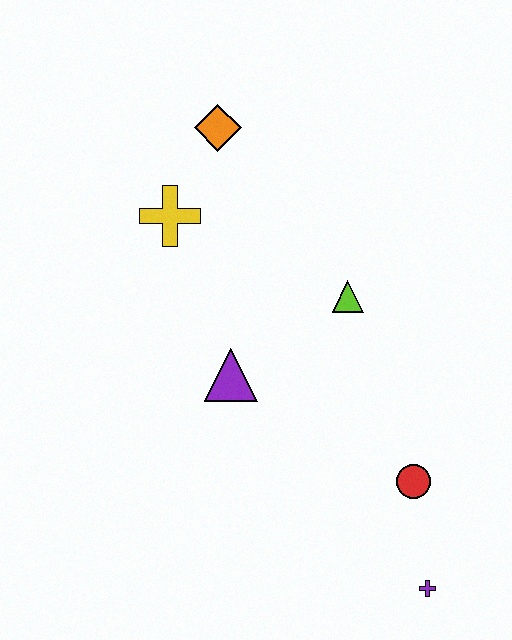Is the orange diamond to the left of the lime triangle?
Yes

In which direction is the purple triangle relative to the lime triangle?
The purple triangle is to the left of the lime triangle.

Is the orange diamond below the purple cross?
No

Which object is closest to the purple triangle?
The lime triangle is closest to the purple triangle.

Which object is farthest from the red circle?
The orange diamond is farthest from the red circle.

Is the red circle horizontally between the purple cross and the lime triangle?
Yes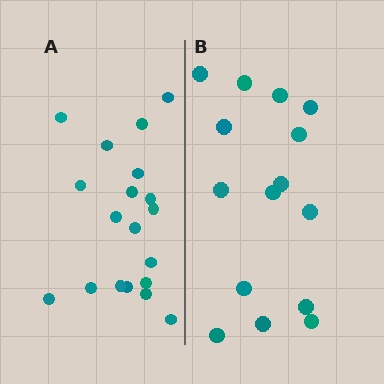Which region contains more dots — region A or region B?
Region A (the left region) has more dots.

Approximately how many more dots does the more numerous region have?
Region A has about 4 more dots than region B.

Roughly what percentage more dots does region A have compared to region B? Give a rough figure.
About 25% more.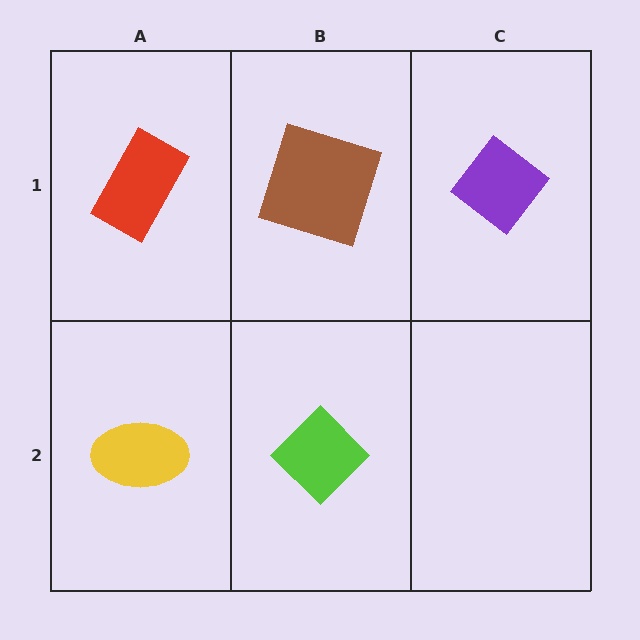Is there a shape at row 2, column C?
No, that cell is empty.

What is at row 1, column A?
A red rectangle.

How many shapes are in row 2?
2 shapes.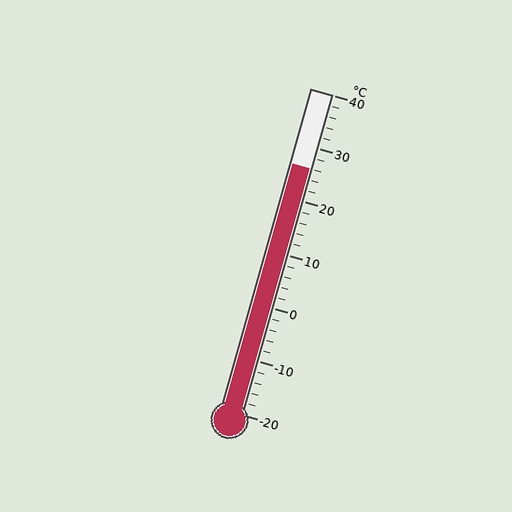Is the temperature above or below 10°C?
The temperature is above 10°C.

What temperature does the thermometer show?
The thermometer shows approximately 26°C.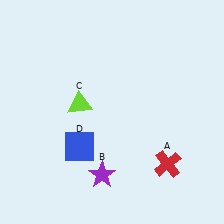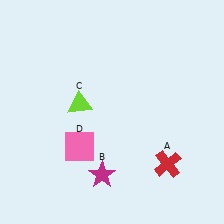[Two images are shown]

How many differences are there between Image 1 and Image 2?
There are 2 differences between the two images.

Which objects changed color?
B changed from purple to magenta. D changed from blue to pink.